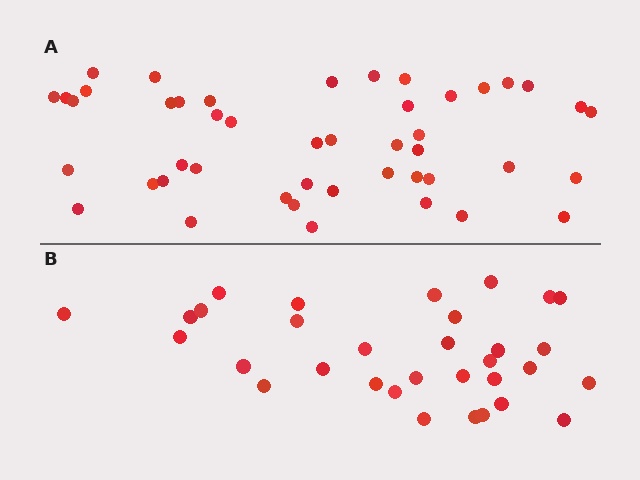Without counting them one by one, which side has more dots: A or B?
Region A (the top region) has more dots.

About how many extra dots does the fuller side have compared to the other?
Region A has approximately 15 more dots than region B.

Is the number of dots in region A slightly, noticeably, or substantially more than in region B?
Region A has noticeably more, but not dramatically so. The ratio is roughly 1.4 to 1.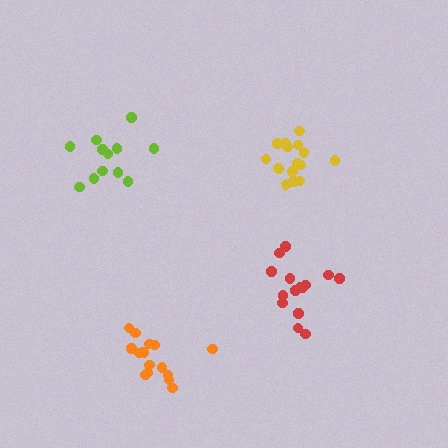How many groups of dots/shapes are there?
There are 4 groups.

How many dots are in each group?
Group 1: 15 dots, Group 2: 12 dots, Group 3: 15 dots, Group 4: 15 dots (57 total).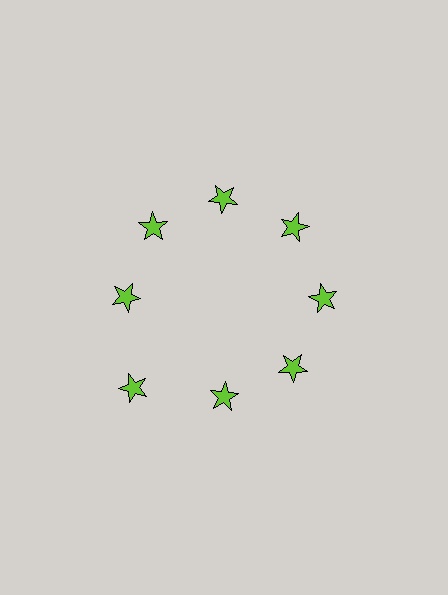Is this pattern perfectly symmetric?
No. The 8 lime stars are arranged in a ring, but one element near the 8 o'clock position is pushed outward from the center, breaking the 8-fold rotational symmetry.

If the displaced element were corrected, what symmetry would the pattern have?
It would have 8-fold rotational symmetry — the pattern would map onto itself every 45 degrees.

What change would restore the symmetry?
The symmetry would be restored by moving it inward, back onto the ring so that all 8 stars sit at equal angles and equal distance from the center.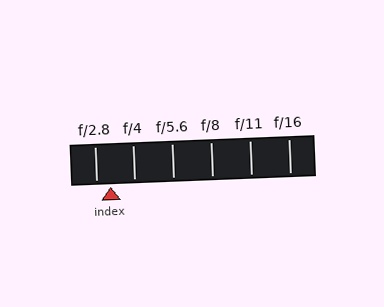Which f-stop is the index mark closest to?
The index mark is closest to f/2.8.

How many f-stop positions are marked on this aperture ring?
There are 6 f-stop positions marked.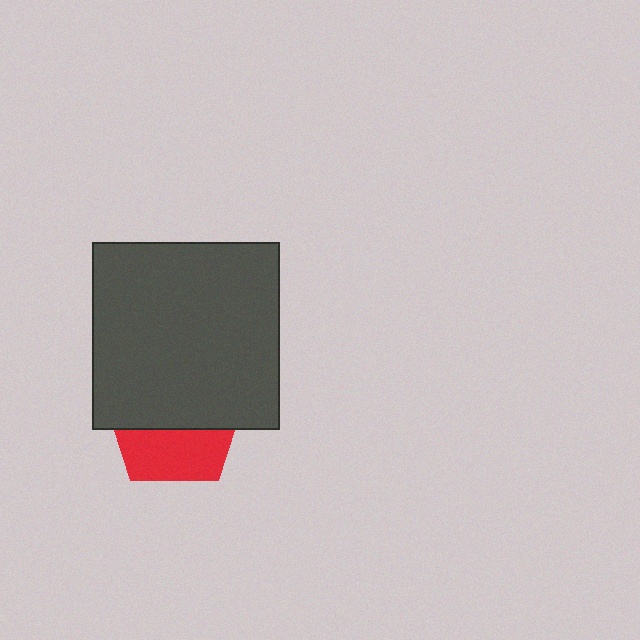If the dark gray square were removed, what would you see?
You would see the complete red pentagon.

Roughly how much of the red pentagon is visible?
A small part of it is visible (roughly 40%).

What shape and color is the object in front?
The object in front is a dark gray square.